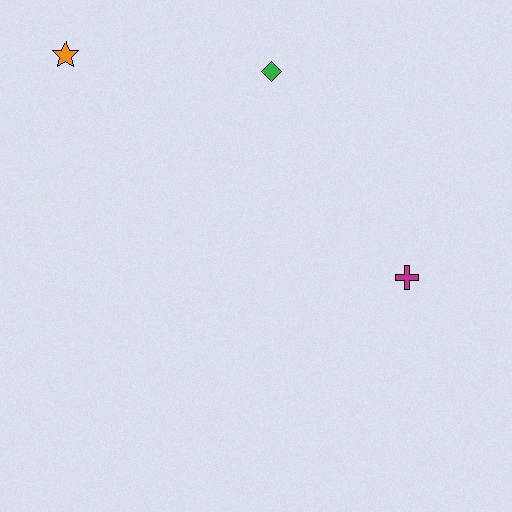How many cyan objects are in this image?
There are no cyan objects.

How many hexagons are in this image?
There are no hexagons.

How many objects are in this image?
There are 3 objects.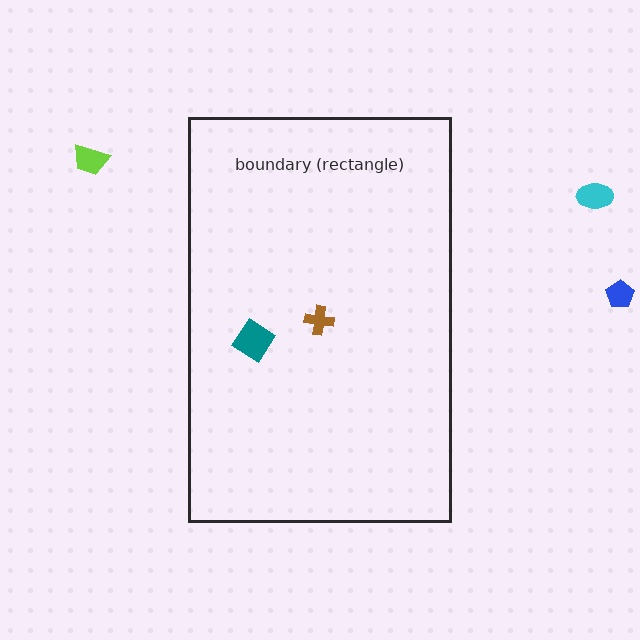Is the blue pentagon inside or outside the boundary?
Outside.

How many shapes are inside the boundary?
2 inside, 3 outside.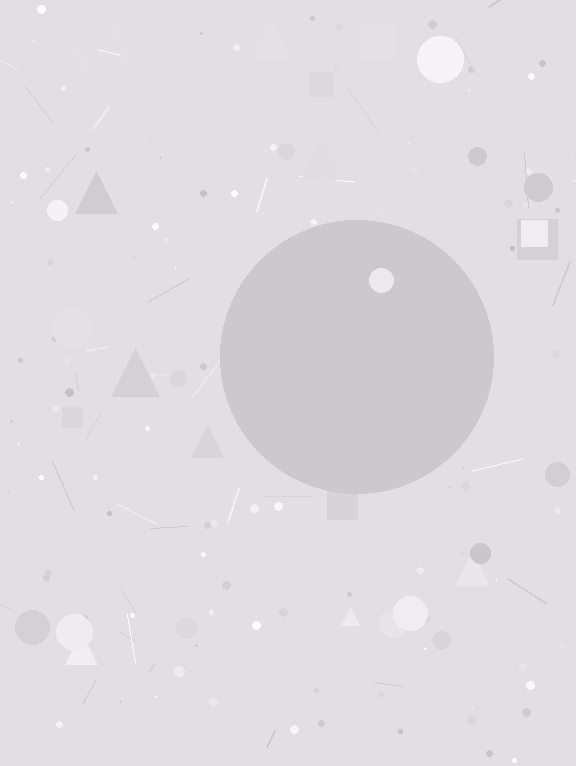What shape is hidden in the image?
A circle is hidden in the image.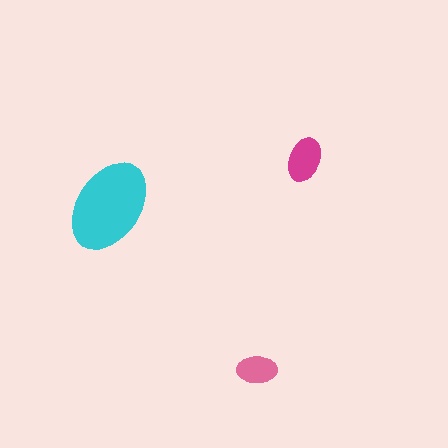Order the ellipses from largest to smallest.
the cyan one, the magenta one, the pink one.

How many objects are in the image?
There are 3 objects in the image.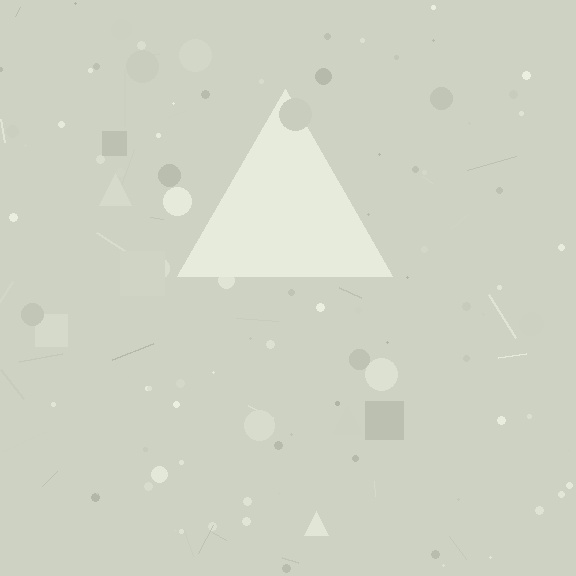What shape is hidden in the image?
A triangle is hidden in the image.